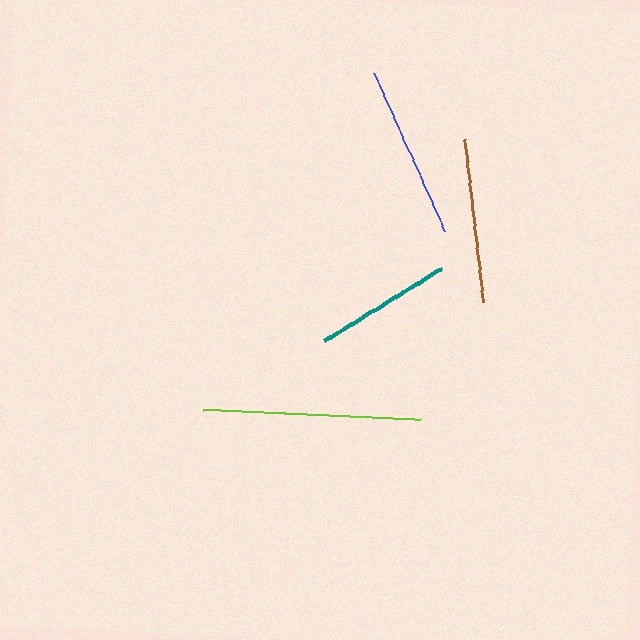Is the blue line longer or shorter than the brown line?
The blue line is longer than the brown line.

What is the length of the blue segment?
The blue segment is approximately 173 pixels long.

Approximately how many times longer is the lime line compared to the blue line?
The lime line is approximately 1.3 times the length of the blue line.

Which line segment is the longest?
The lime line is the longest at approximately 219 pixels.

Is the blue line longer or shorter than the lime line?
The lime line is longer than the blue line.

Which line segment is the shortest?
The teal line is the shortest at approximately 138 pixels.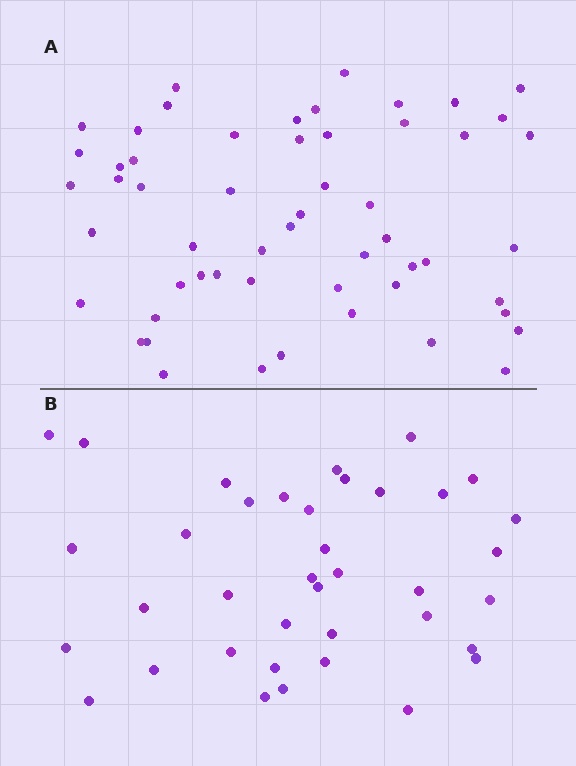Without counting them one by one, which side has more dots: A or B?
Region A (the top region) has more dots.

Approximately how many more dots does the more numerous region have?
Region A has approximately 15 more dots than region B.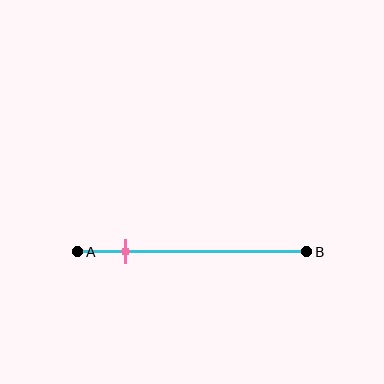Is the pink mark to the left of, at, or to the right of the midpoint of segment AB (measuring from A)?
The pink mark is to the left of the midpoint of segment AB.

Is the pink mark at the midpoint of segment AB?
No, the mark is at about 20% from A, not at the 50% midpoint.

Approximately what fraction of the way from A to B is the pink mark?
The pink mark is approximately 20% of the way from A to B.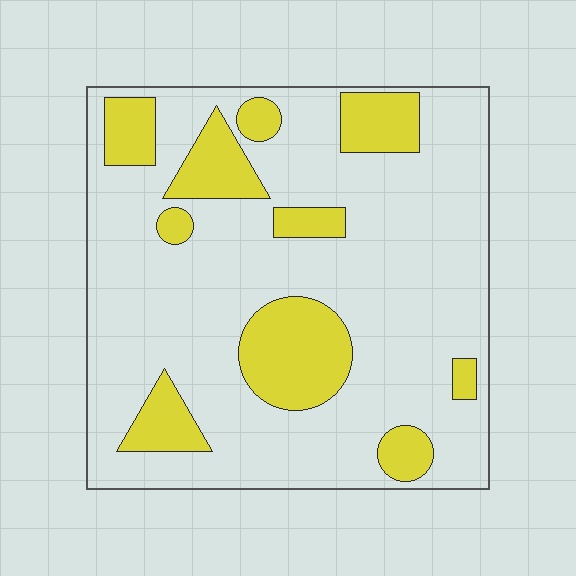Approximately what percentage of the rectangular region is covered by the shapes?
Approximately 25%.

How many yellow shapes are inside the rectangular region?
10.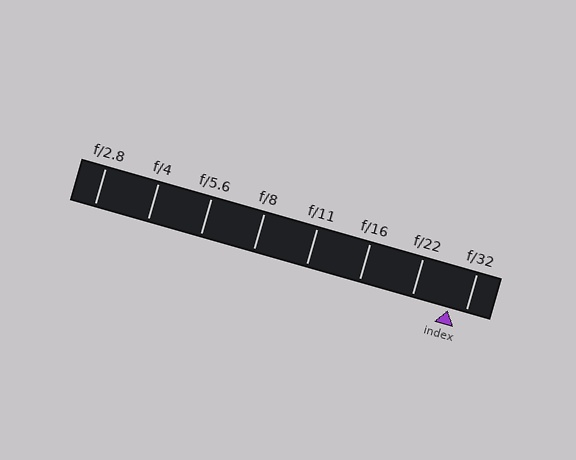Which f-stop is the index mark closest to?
The index mark is closest to f/32.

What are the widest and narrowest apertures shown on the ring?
The widest aperture shown is f/2.8 and the narrowest is f/32.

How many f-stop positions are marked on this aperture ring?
There are 8 f-stop positions marked.